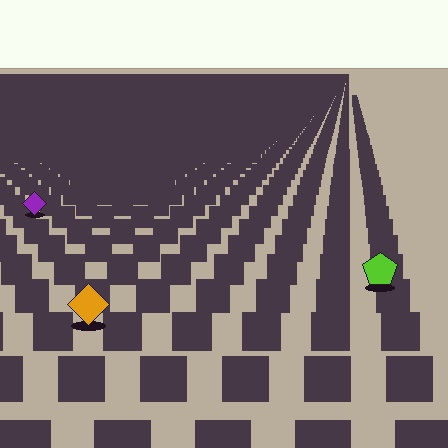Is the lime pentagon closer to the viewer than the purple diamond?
Yes. The lime pentagon is closer — you can tell from the texture gradient: the ground texture is coarser near it.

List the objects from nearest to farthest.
From nearest to farthest: the orange diamond, the lime pentagon, the purple diamond.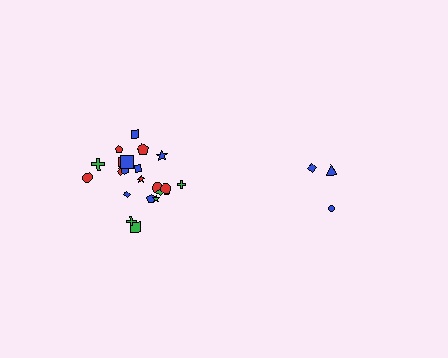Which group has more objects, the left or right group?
The left group.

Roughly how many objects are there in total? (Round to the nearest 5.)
Roughly 25 objects in total.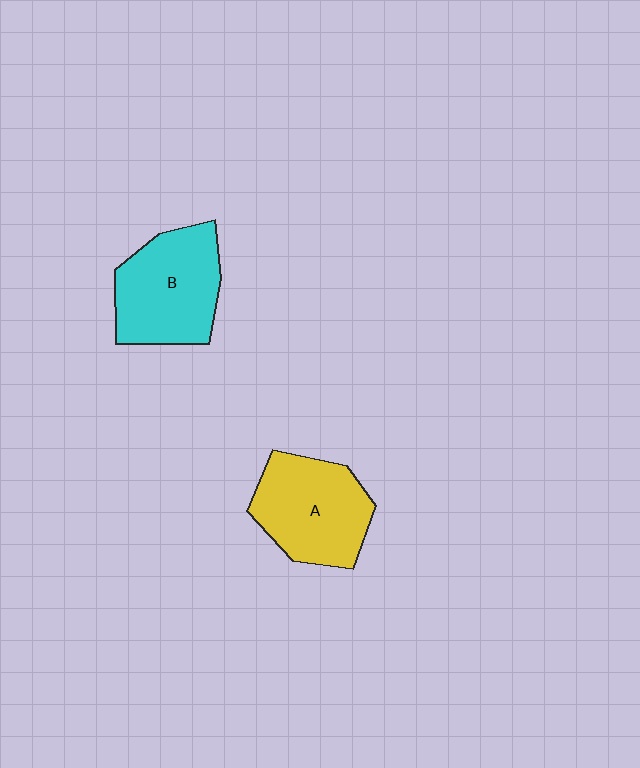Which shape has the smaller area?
Shape A (yellow).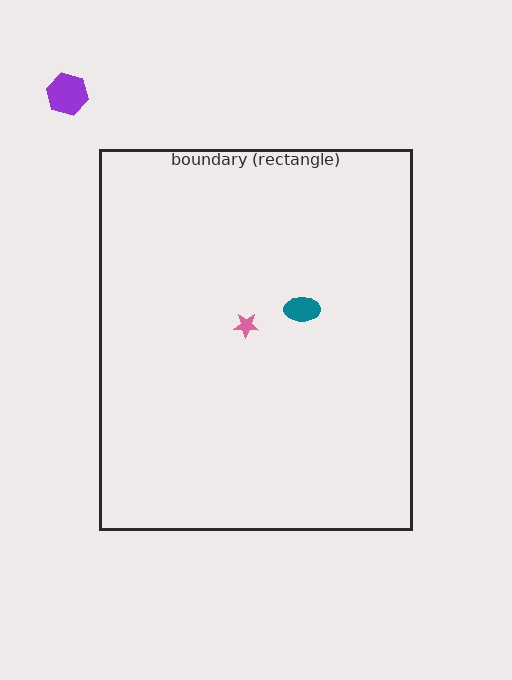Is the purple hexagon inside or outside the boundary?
Outside.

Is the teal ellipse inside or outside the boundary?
Inside.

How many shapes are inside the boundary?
2 inside, 1 outside.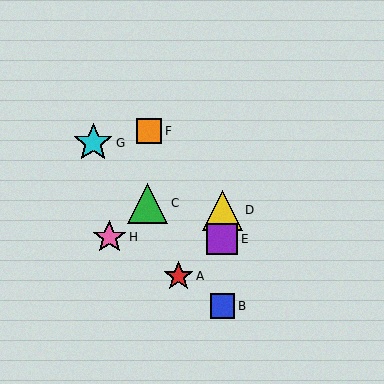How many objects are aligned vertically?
3 objects (B, D, E) are aligned vertically.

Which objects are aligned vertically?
Objects B, D, E are aligned vertically.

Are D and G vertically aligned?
No, D is at x≈222 and G is at x≈93.